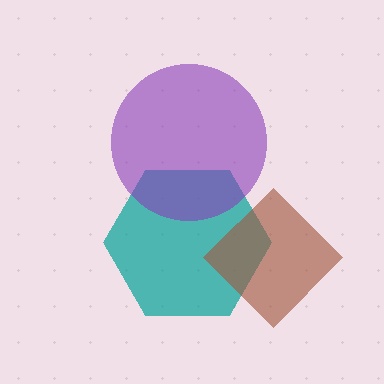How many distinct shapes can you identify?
There are 3 distinct shapes: a teal hexagon, a brown diamond, a purple circle.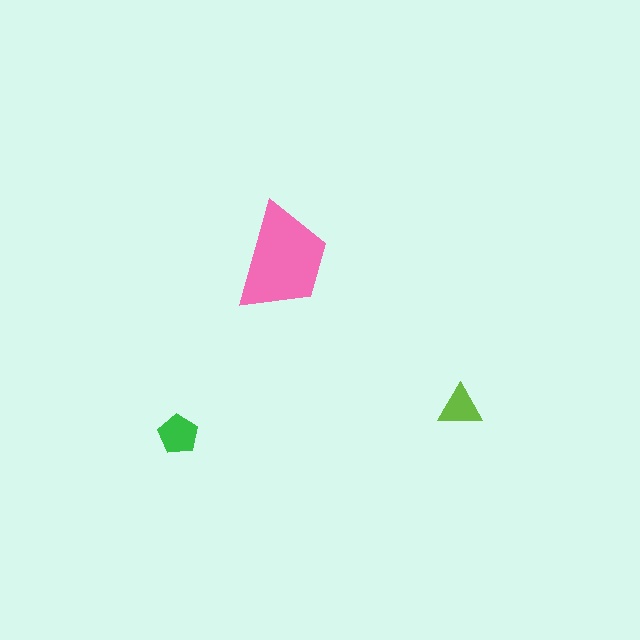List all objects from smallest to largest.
The lime triangle, the green pentagon, the pink trapezoid.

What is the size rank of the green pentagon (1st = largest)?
2nd.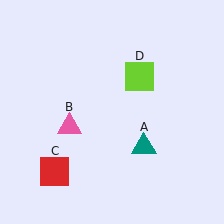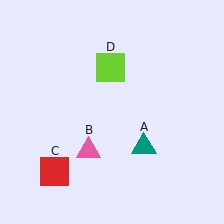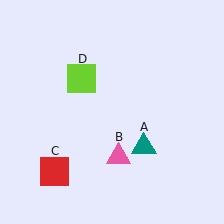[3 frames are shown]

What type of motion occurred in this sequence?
The pink triangle (object B), lime square (object D) rotated counterclockwise around the center of the scene.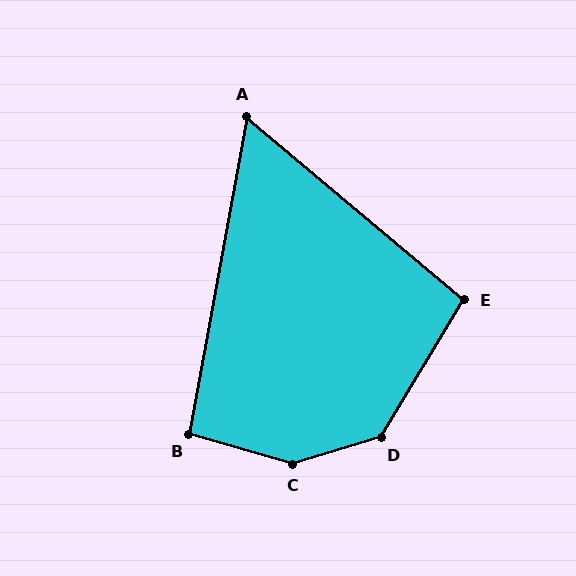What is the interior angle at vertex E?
Approximately 99 degrees (obtuse).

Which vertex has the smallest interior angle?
A, at approximately 60 degrees.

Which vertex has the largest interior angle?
C, at approximately 147 degrees.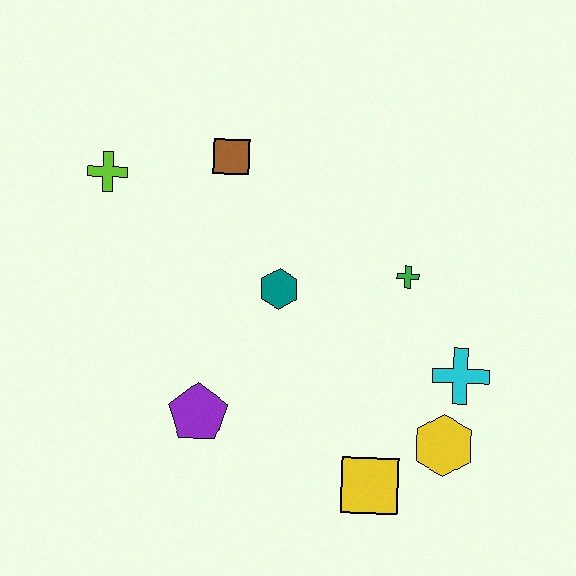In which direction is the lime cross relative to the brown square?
The lime cross is to the left of the brown square.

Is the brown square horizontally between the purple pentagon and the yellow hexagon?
Yes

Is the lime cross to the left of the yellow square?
Yes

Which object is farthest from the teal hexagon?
The yellow hexagon is farthest from the teal hexagon.